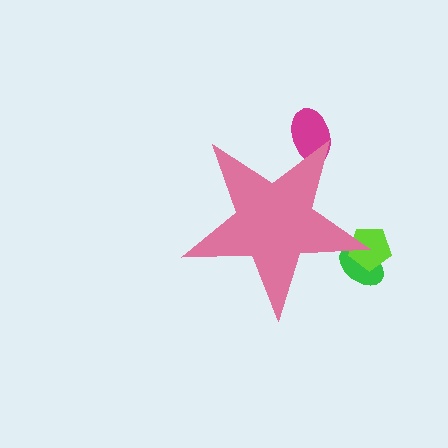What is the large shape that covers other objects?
A pink star.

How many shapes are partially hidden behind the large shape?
3 shapes are partially hidden.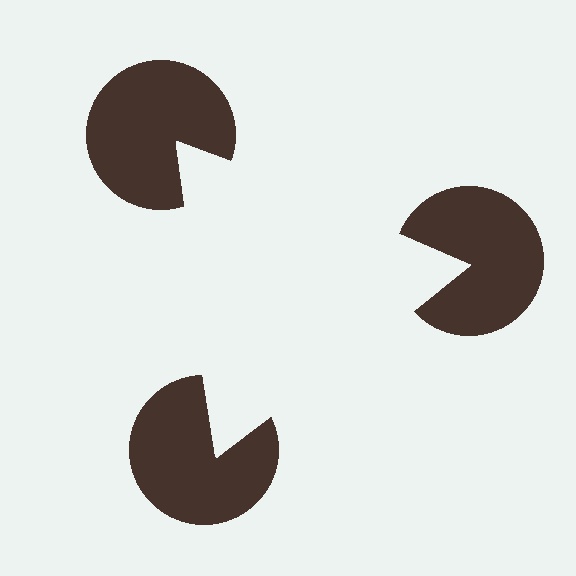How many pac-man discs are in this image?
There are 3 — one at each vertex of the illusory triangle.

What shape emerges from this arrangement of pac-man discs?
An illusory triangle — its edges are inferred from the aligned wedge cuts in the pac-man discs, not physically drawn.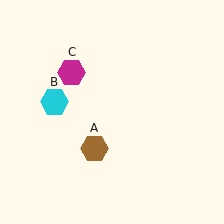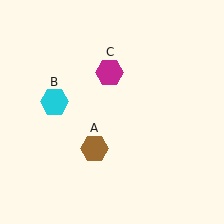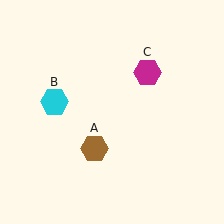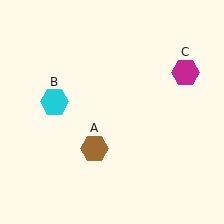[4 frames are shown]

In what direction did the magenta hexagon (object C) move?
The magenta hexagon (object C) moved right.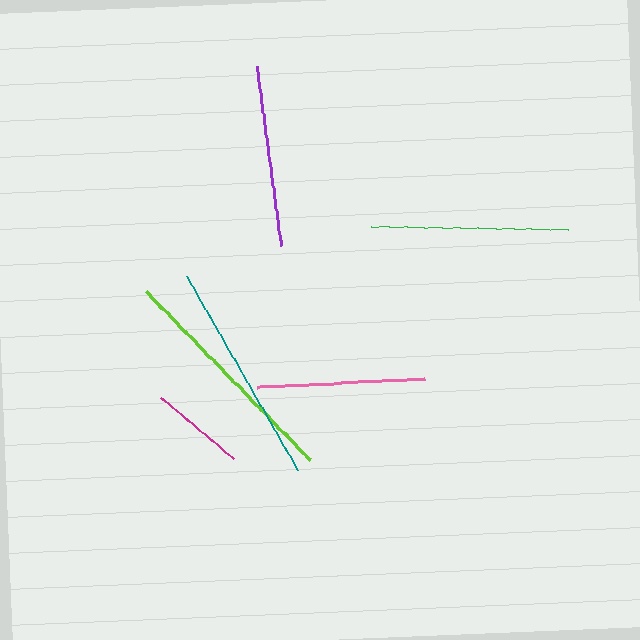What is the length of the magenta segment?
The magenta segment is approximately 95 pixels long.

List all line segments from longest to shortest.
From longest to shortest: lime, teal, green, purple, pink, magenta.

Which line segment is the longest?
The lime line is the longest at approximately 235 pixels.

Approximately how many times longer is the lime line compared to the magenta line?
The lime line is approximately 2.5 times the length of the magenta line.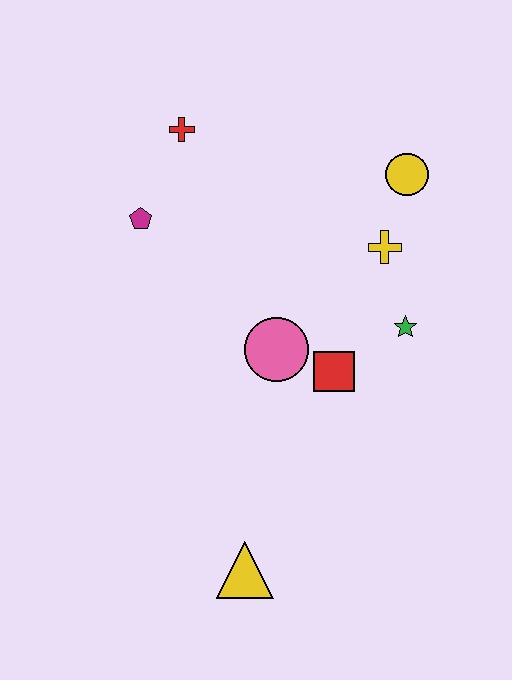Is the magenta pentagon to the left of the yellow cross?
Yes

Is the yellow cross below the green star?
No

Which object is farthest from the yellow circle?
The yellow triangle is farthest from the yellow circle.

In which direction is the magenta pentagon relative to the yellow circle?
The magenta pentagon is to the left of the yellow circle.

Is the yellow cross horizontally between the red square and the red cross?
No